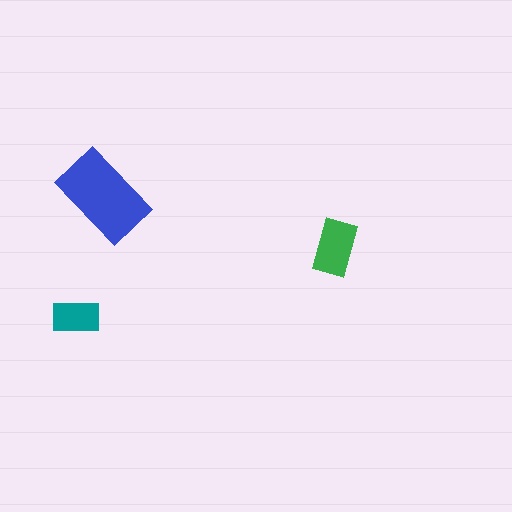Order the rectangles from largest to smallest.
the blue one, the green one, the teal one.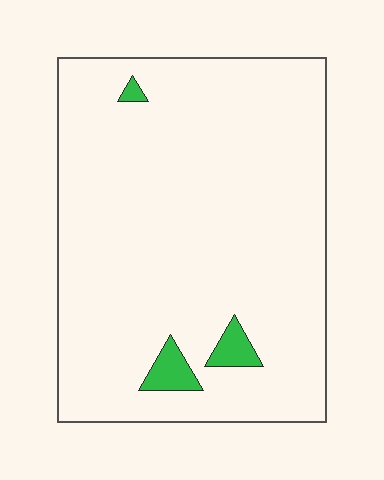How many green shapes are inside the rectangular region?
3.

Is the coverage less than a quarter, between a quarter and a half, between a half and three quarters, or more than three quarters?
Less than a quarter.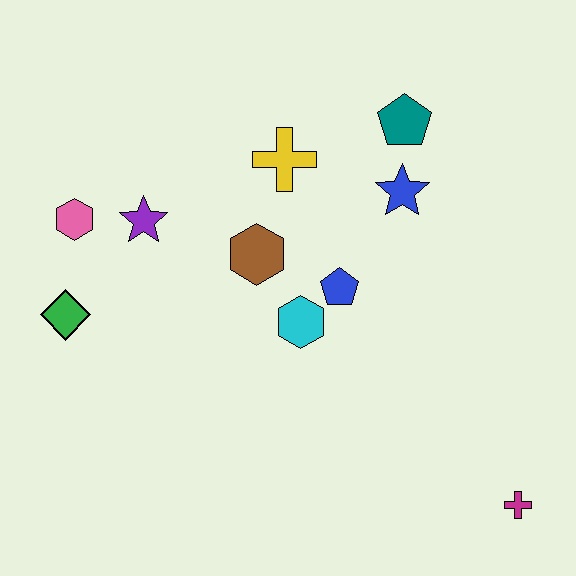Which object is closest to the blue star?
The teal pentagon is closest to the blue star.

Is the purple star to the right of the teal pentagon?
No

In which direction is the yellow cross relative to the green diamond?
The yellow cross is to the right of the green diamond.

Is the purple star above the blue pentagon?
Yes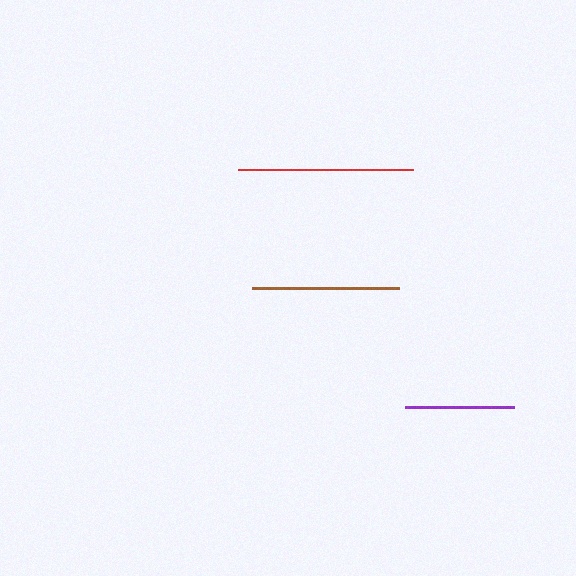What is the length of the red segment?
The red segment is approximately 175 pixels long.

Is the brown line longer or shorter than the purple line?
The brown line is longer than the purple line.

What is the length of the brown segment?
The brown segment is approximately 147 pixels long.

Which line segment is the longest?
The red line is the longest at approximately 175 pixels.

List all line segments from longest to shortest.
From longest to shortest: red, brown, purple.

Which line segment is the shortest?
The purple line is the shortest at approximately 109 pixels.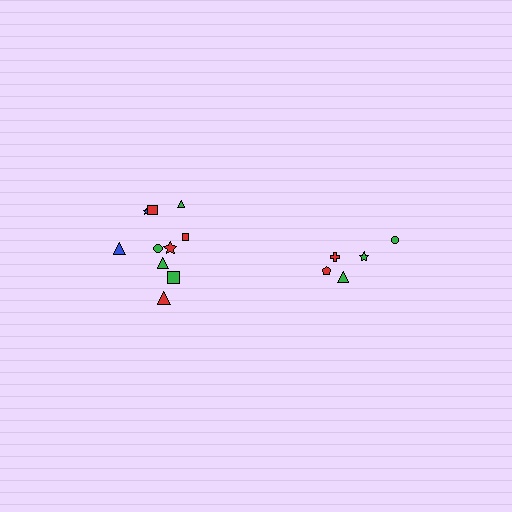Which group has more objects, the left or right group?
The left group.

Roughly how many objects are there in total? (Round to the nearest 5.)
Roughly 15 objects in total.